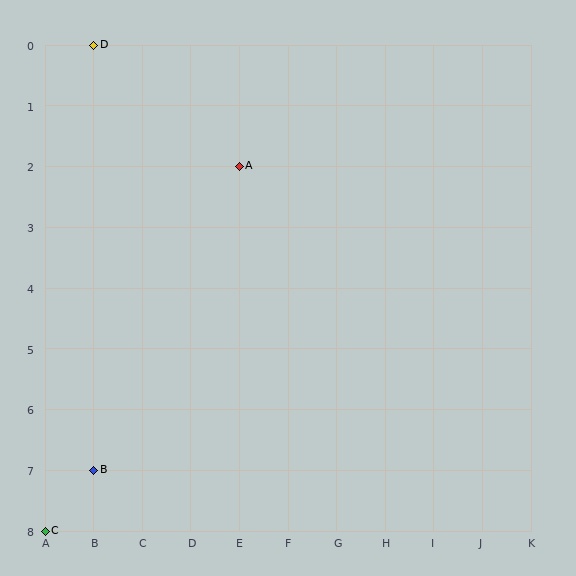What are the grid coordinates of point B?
Point B is at grid coordinates (B, 7).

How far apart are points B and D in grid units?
Points B and D are 7 rows apart.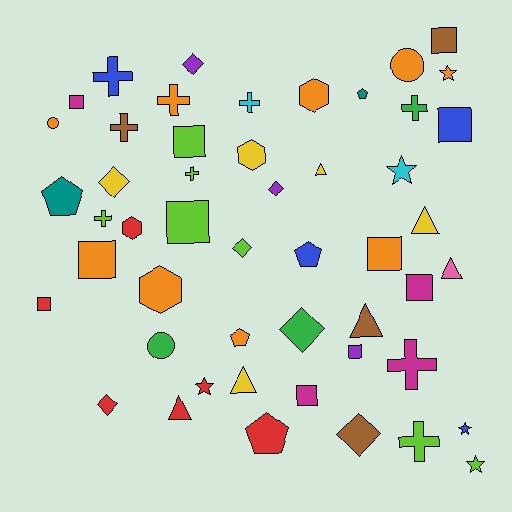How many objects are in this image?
There are 50 objects.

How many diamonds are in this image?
There are 7 diamonds.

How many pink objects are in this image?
There is 1 pink object.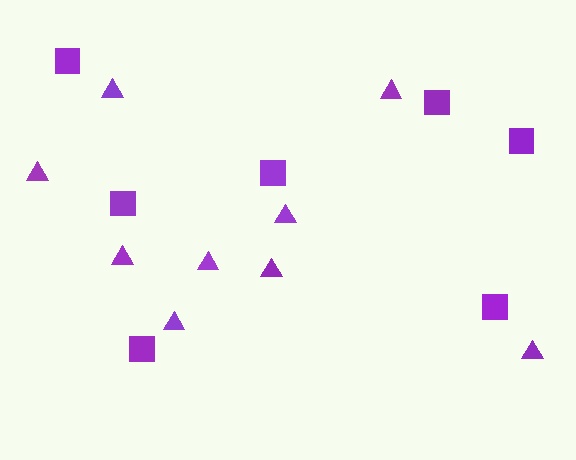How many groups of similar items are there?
There are 2 groups: one group of squares (7) and one group of triangles (9).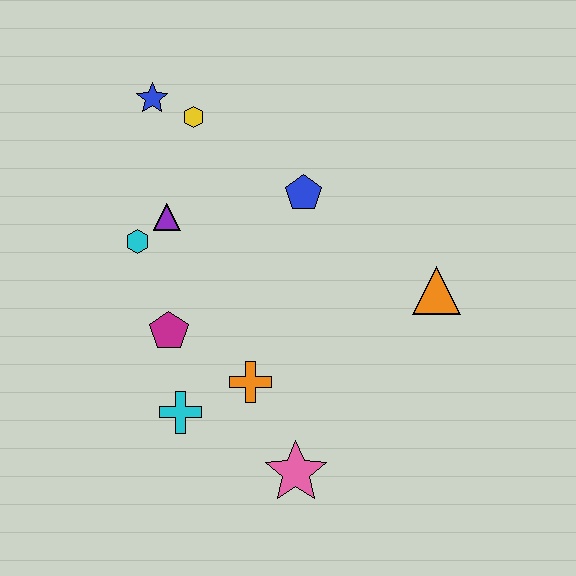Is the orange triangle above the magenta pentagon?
Yes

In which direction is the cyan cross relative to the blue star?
The cyan cross is below the blue star.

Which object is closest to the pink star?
The orange cross is closest to the pink star.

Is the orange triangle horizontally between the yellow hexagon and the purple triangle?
No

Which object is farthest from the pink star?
The blue star is farthest from the pink star.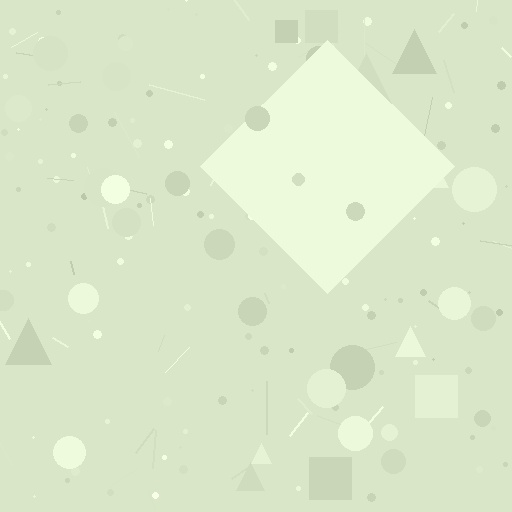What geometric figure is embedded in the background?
A diamond is embedded in the background.